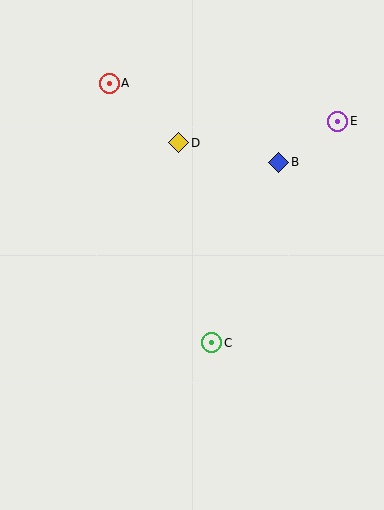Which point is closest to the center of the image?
Point C at (212, 343) is closest to the center.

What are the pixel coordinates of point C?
Point C is at (212, 343).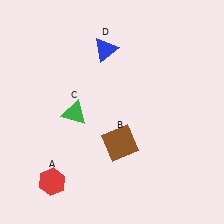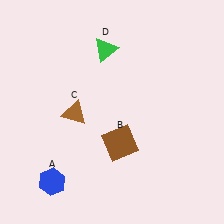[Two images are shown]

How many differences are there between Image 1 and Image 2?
There are 3 differences between the two images.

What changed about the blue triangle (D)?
In Image 1, D is blue. In Image 2, it changed to green.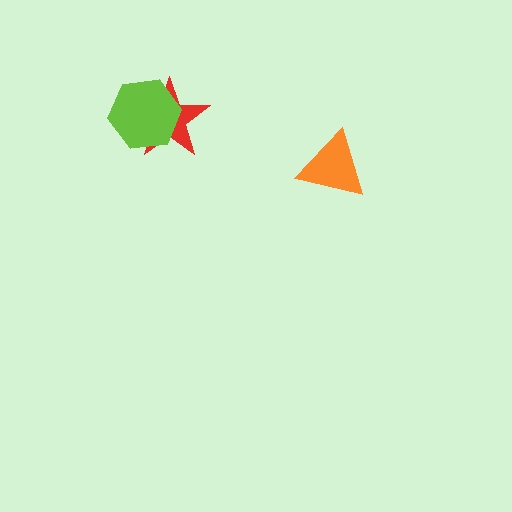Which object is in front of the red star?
The lime hexagon is in front of the red star.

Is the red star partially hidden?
Yes, it is partially covered by another shape.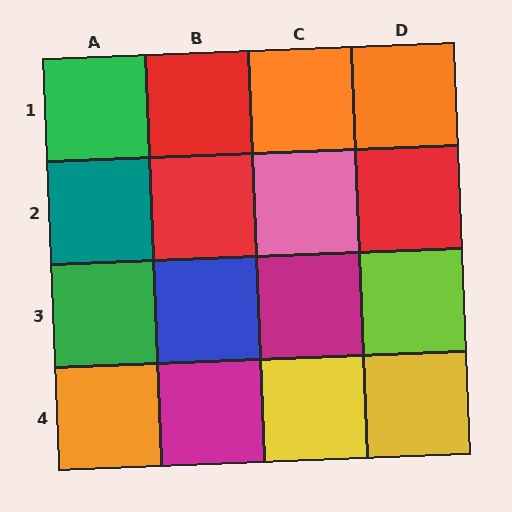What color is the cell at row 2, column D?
Red.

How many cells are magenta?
2 cells are magenta.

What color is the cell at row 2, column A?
Teal.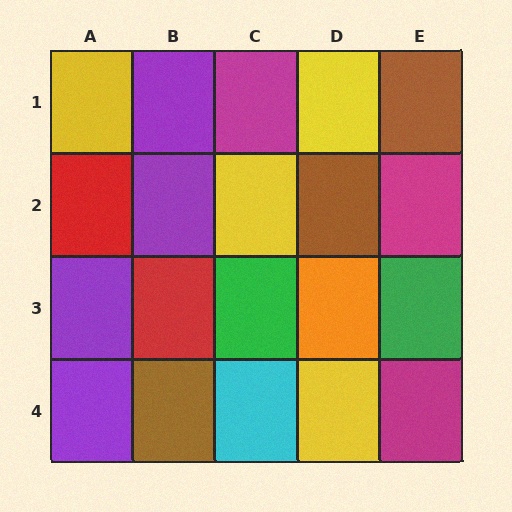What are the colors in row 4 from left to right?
Purple, brown, cyan, yellow, magenta.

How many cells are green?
2 cells are green.